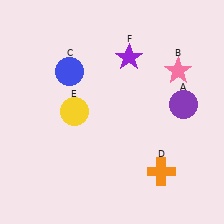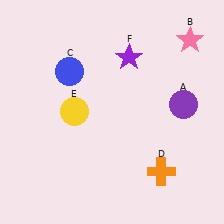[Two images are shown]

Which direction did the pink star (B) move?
The pink star (B) moved up.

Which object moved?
The pink star (B) moved up.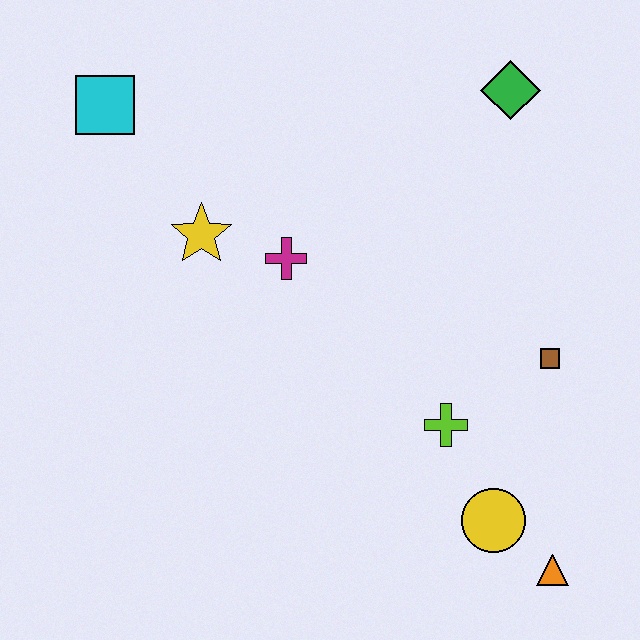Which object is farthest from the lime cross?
The cyan square is farthest from the lime cross.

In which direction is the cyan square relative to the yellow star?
The cyan square is above the yellow star.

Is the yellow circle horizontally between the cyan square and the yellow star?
No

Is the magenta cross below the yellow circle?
No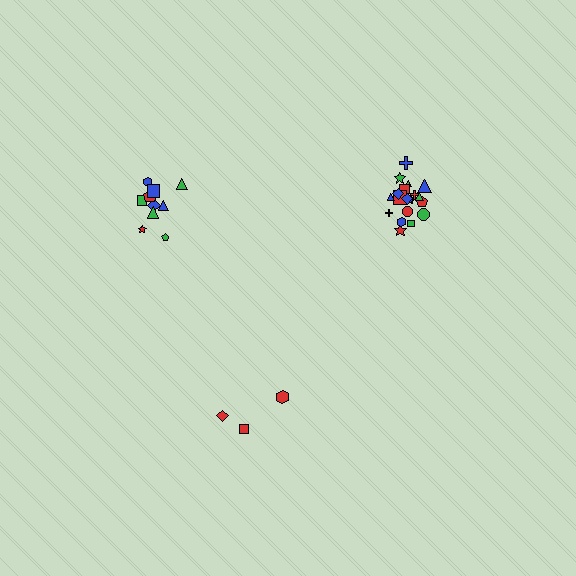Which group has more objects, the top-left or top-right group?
The top-right group.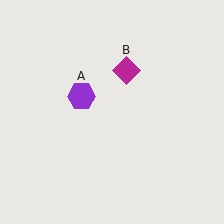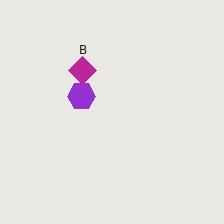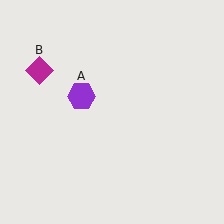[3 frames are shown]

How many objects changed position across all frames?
1 object changed position: magenta diamond (object B).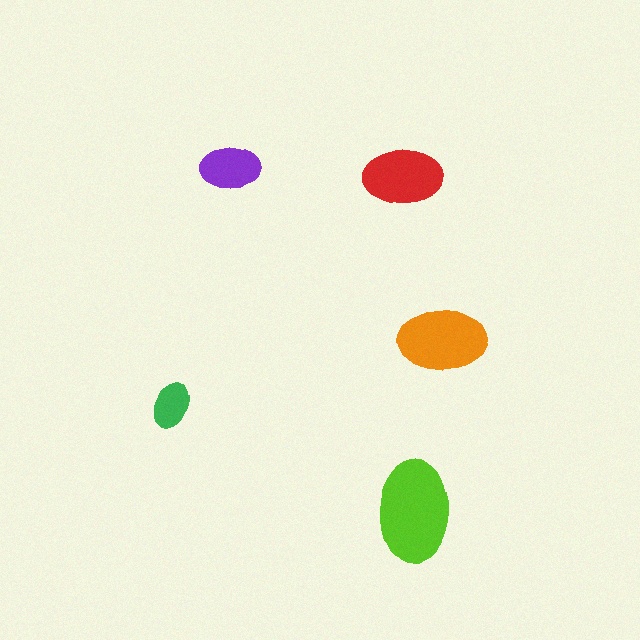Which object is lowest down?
The lime ellipse is bottommost.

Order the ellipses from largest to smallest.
the lime one, the orange one, the red one, the purple one, the green one.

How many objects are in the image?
There are 5 objects in the image.